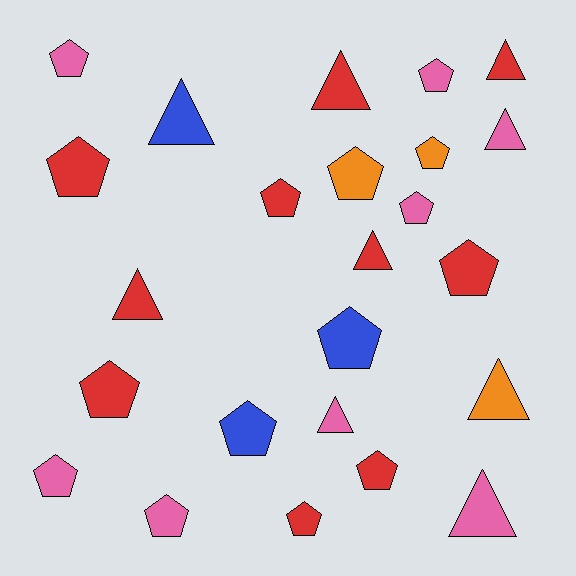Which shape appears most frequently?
Pentagon, with 15 objects.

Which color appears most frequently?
Red, with 10 objects.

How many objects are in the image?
There are 24 objects.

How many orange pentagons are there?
There are 2 orange pentagons.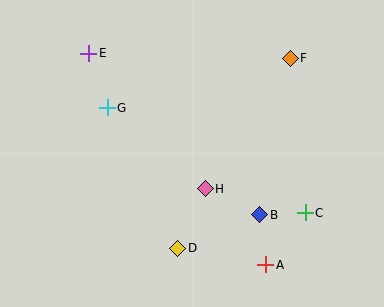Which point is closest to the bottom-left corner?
Point D is closest to the bottom-left corner.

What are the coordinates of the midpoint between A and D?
The midpoint between A and D is at (222, 257).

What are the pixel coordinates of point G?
Point G is at (107, 108).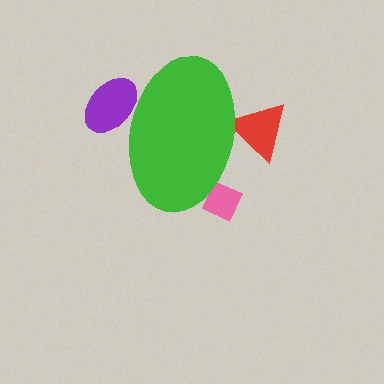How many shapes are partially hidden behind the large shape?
3 shapes are partially hidden.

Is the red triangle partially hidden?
Yes, the red triangle is partially hidden behind the green ellipse.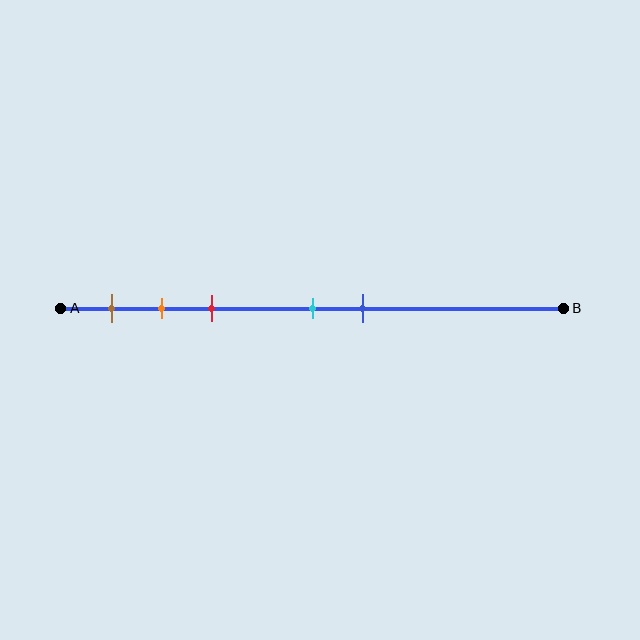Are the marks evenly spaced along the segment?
No, the marks are not evenly spaced.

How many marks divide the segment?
There are 5 marks dividing the segment.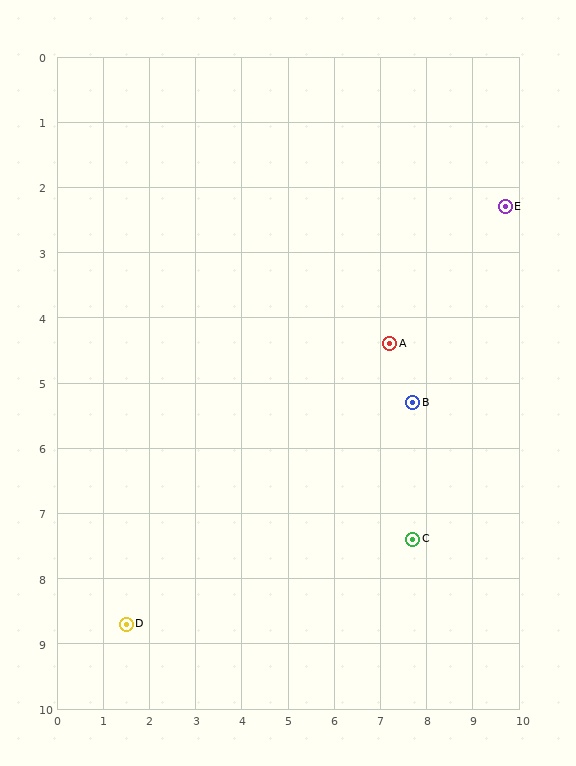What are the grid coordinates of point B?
Point B is at approximately (7.7, 5.3).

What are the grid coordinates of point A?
Point A is at approximately (7.2, 4.4).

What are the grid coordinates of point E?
Point E is at approximately (9.7, 2.3).